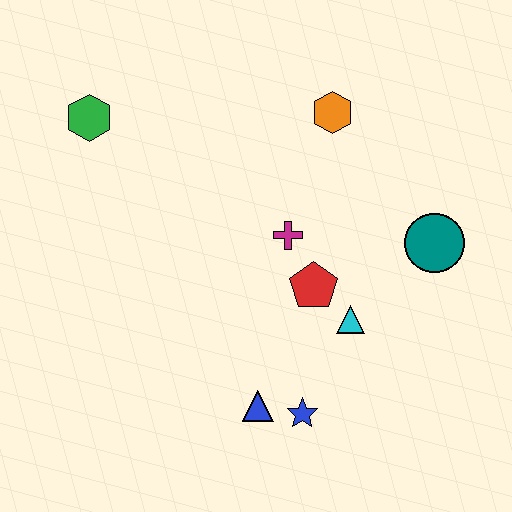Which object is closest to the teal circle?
The cyan triangle is closest to the teal circle.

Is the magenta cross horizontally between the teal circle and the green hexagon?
Yes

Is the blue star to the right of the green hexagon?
Yes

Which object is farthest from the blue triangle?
The green hexagon is farthest from the blue triangle.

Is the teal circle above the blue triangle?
Yes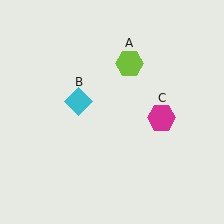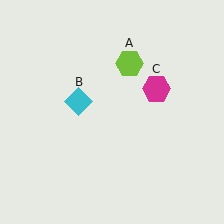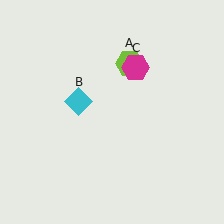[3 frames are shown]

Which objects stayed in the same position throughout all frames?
Lime hexagon (object A) and cyan diamond (object B) remained stationary.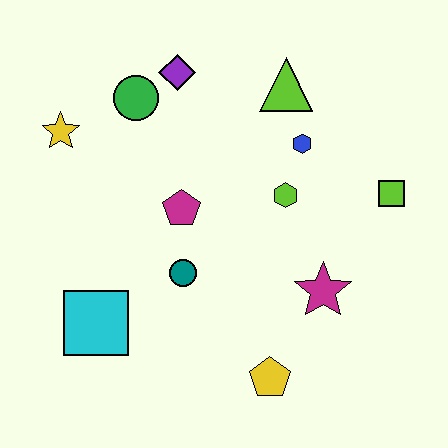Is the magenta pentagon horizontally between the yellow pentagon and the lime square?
No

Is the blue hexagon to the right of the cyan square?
Yes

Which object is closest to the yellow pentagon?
The magenta star is closest to the yellow pentagon.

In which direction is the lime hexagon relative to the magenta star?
The lime hexagon is above the magenta star.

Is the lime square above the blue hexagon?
No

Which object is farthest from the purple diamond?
The yellow pentagon is farthest from the purple diamond.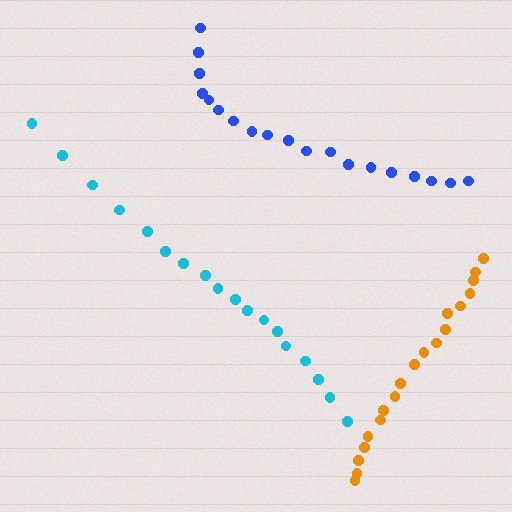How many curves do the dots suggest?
There are 3 distinct paths.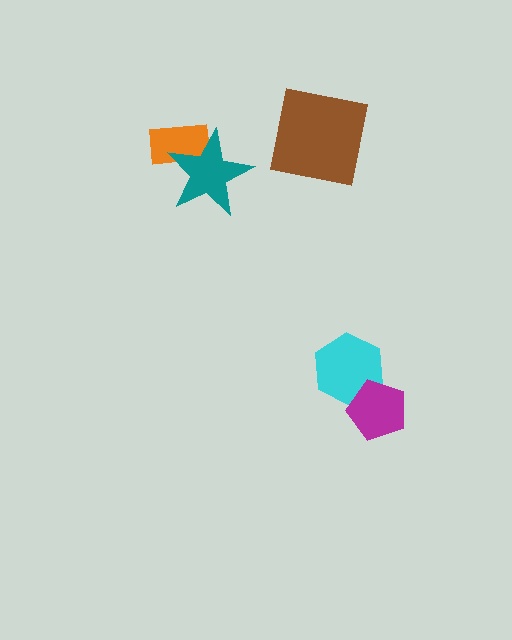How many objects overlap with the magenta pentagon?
1 object overlaps with the magenta pentagon.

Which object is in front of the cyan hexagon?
The magenta pentagon is in front of the cyan hexagon.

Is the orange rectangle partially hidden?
Yes, it is partially covered by another shape.